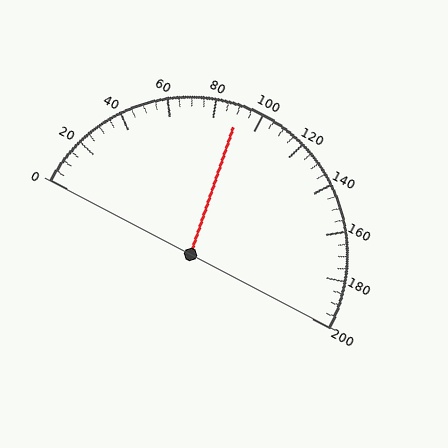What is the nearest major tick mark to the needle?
The nearest major tick mark is 80.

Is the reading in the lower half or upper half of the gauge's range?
The reading is in the lower half of the range (0 to 200).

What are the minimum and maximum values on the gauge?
The gauge ranges from 0 to 200.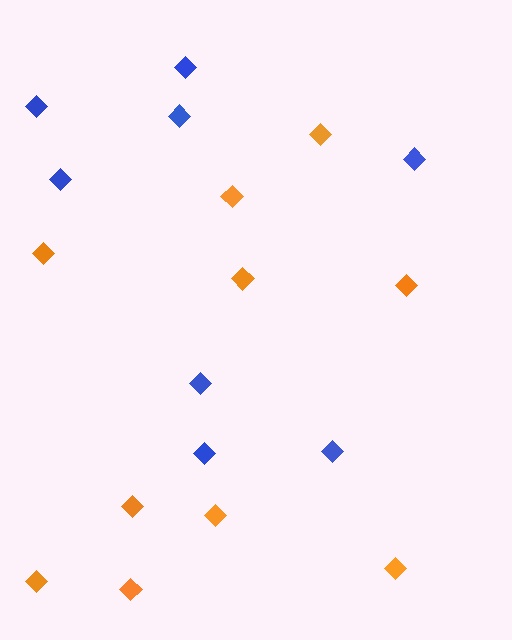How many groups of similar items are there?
There are 2 groups: one group of blue diamonds (8) and one group of orange diamonds (10).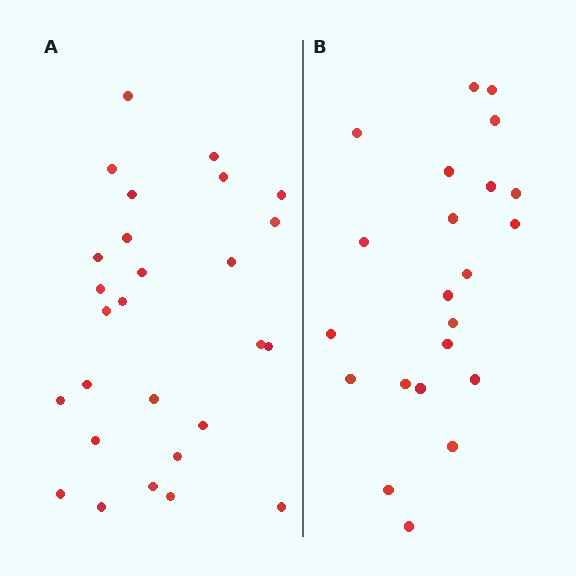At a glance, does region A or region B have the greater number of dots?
Region A (the left region) has more dots.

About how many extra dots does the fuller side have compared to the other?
Region A has about 5 more dots than region B.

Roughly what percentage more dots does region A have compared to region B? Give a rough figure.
About 25% more.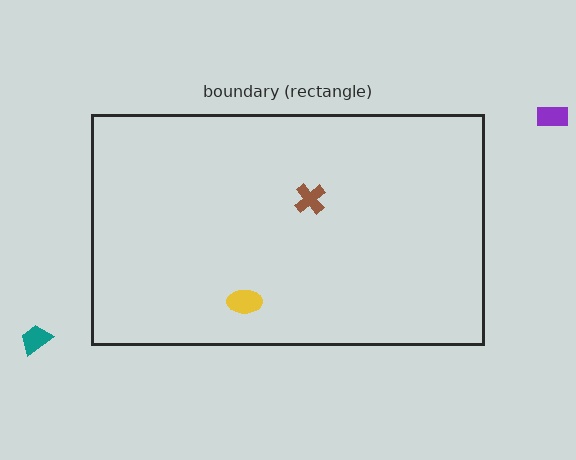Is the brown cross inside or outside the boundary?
Inside.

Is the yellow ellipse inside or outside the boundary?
Inside.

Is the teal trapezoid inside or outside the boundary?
Outside.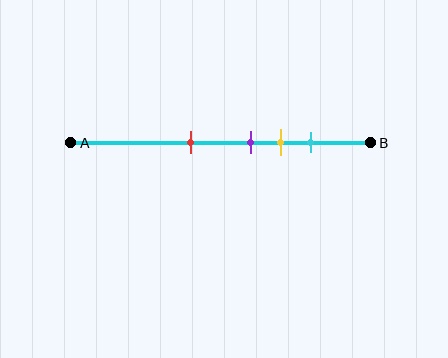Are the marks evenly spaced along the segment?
No, the marks are not evenly spaced.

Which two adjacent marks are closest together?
The purple and yellow marks are the closest adjacent pair.